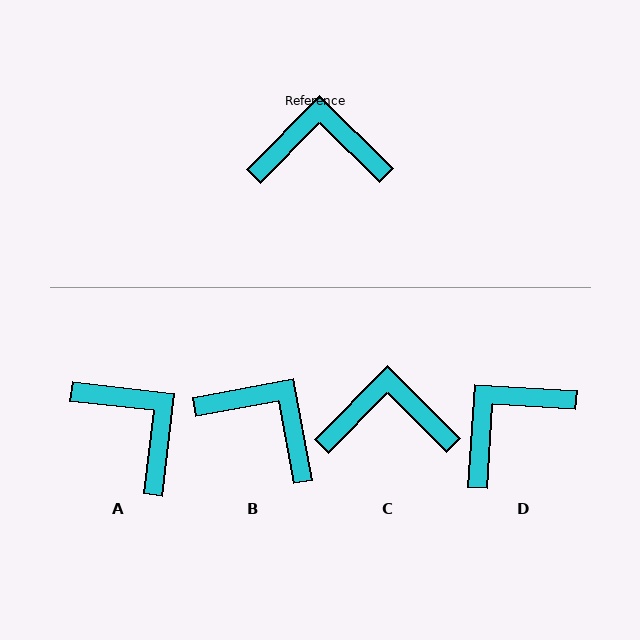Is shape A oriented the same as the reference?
No, it is off by about 52 degrees.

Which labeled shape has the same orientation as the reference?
C.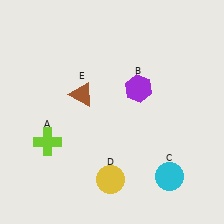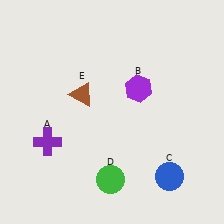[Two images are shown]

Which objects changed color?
A changed from lime to purple. C changed from cyan to blue. D changed from yellow to green.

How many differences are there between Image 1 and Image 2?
There are 3 differences between the two images.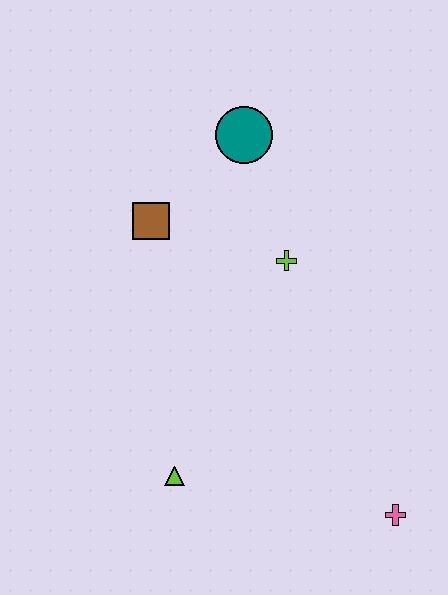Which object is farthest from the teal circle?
The pink cross is farthest from the teal circle.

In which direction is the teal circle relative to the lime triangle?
The teal circle is above the lime triangle.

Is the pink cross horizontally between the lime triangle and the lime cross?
No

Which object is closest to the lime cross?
The teal circle is closest to the lime cross.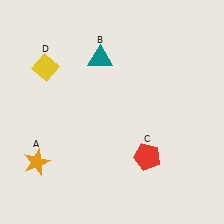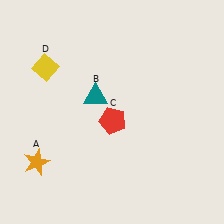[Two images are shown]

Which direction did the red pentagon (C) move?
The red pentagon (C) moved up.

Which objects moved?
The objects that moved are: the teal triangle (B), the red pentagon (C).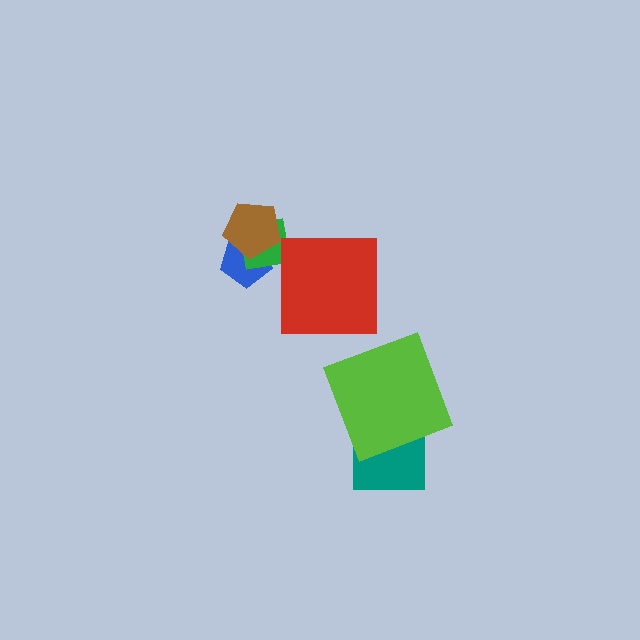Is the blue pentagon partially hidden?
Yes, it is partially covered by another shape.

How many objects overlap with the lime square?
1 object overlaps with the lime square.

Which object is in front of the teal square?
The lime square is in front of the teal square.